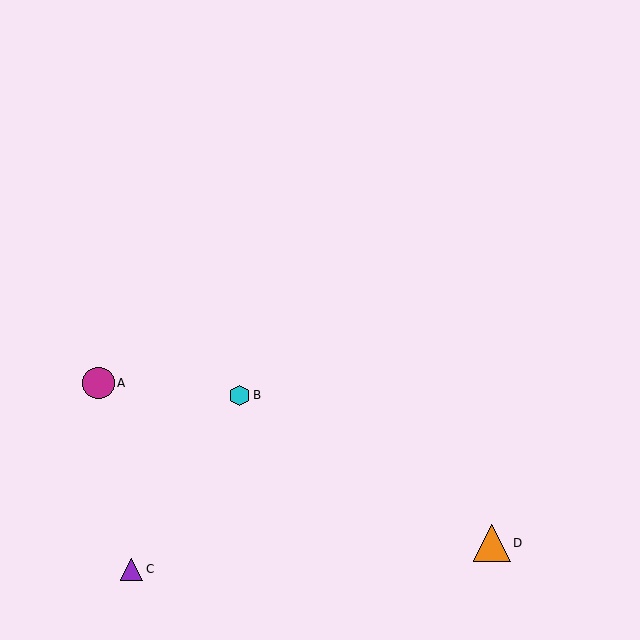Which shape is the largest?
The orange triangle (labeled D) is the largest.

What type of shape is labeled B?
Shape B is a cyan hexagon.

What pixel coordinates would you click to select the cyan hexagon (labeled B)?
Click at (239, 395) to select the cyan hexagon B.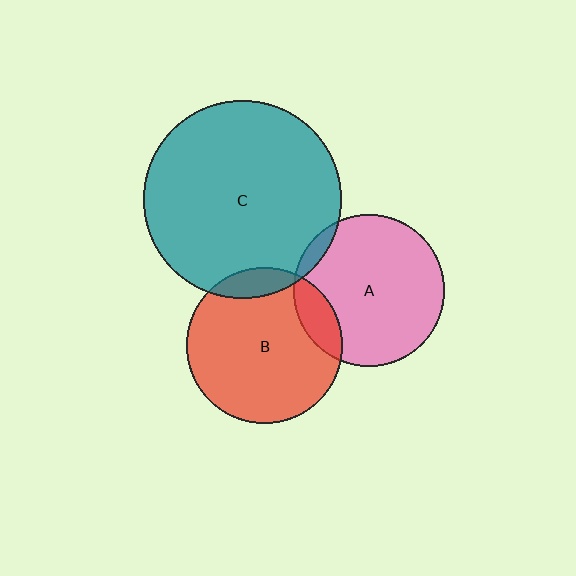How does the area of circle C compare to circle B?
Approximately 1.6 times.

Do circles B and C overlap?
Yes.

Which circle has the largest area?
Circle C (teal).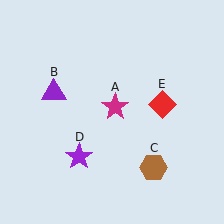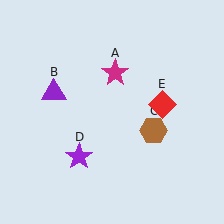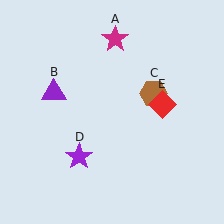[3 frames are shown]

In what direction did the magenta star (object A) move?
The magenta star (object A) moved up.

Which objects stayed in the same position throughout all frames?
Purple triangle (object B) and purple star (object D) and red diamond (object E) remained stationary.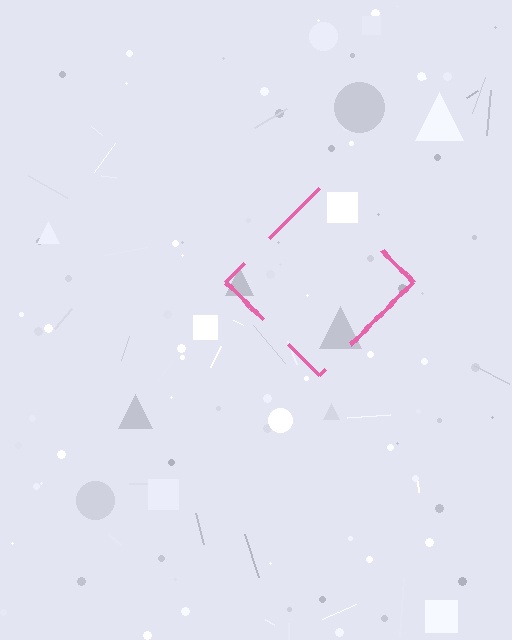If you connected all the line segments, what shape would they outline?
They would outline a diamond.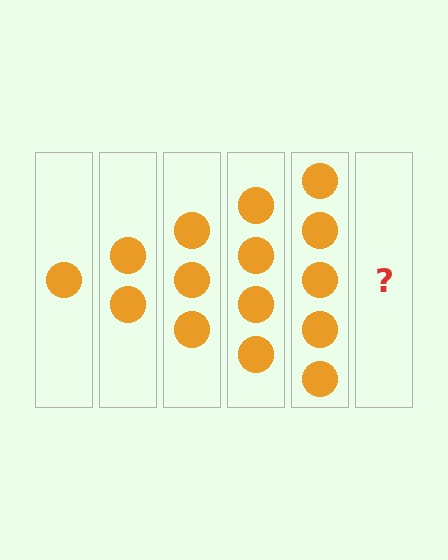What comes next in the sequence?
The next element should be 6 circles.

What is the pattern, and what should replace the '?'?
The pattern is that each step adds one more circle. The '?' should be 6 circles.